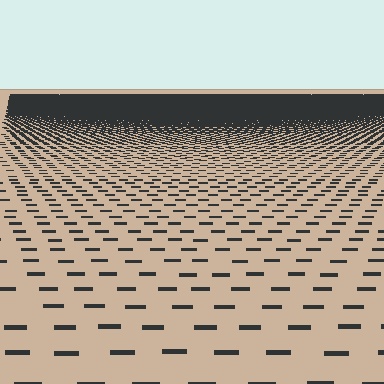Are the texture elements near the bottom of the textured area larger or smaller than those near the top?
Larger. Near the bottom, elements are closer to the viewer and appear at a bigger on-screen size.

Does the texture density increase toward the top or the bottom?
Density increases toward the top.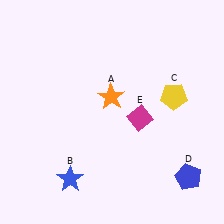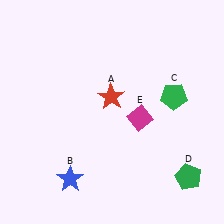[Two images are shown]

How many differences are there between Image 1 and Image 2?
There are 3 differences between the two images.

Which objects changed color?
A changed from orange to red. C changed from yellow to green. D changed from blue to green.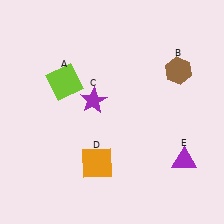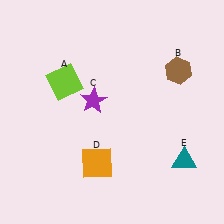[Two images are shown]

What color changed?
The triangle (E) changed from purple in Image 1 to teal in Image 2.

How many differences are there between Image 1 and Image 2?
There is 1 difference between the two images.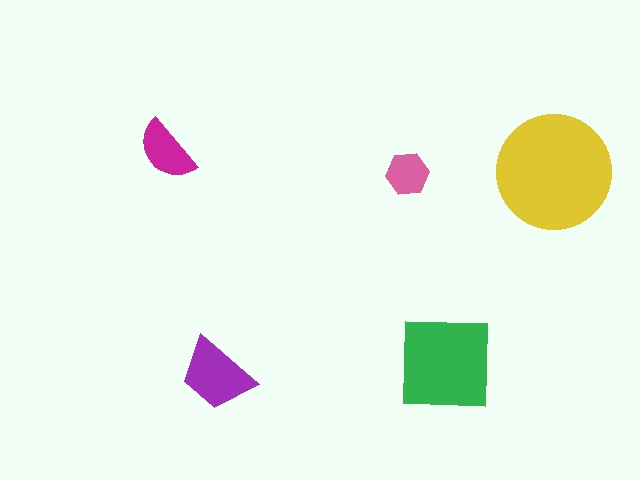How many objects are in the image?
There are 5 objects in the image.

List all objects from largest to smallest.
The yellow circle, the green square, the purple trapezoid, the magenta semicircle, the pink hexagon.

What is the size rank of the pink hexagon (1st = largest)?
5th.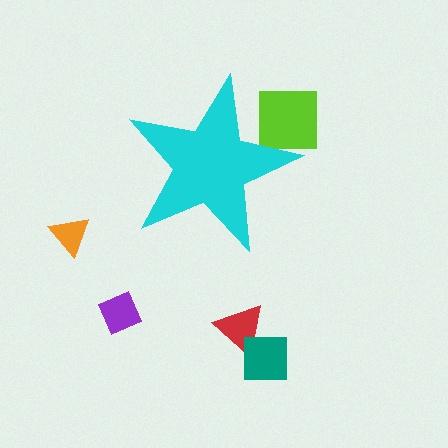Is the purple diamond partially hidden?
No, the purple diamond is fully visible.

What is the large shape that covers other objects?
A cyan star.